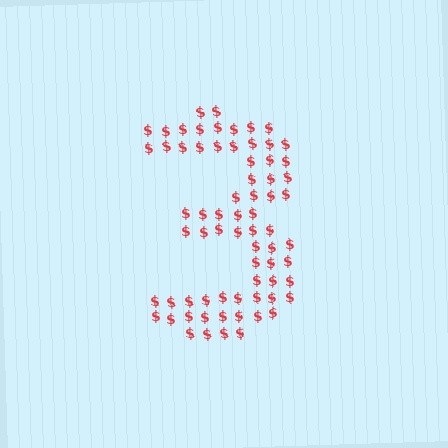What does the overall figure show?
The overall figure shows the digit 3.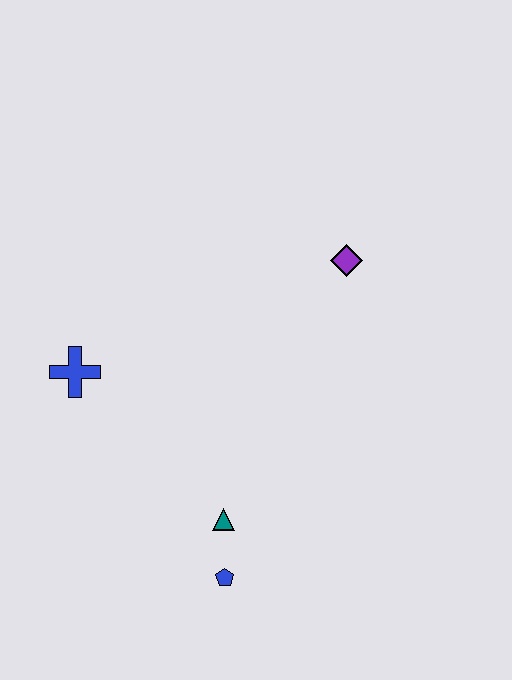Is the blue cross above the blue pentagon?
Yes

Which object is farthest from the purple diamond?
The blue pentagon is farthest from the purple diamond.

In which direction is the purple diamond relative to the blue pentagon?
The purple diamond is above the blue pentagon.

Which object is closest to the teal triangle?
The blue pentagon is closest to the teal triangle.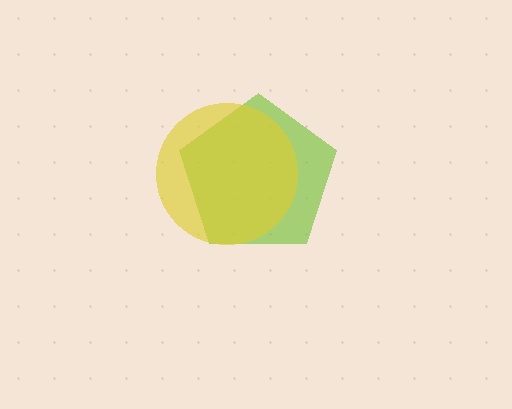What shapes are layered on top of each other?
The layered shapes are: a lime pentagon, a yellow circle.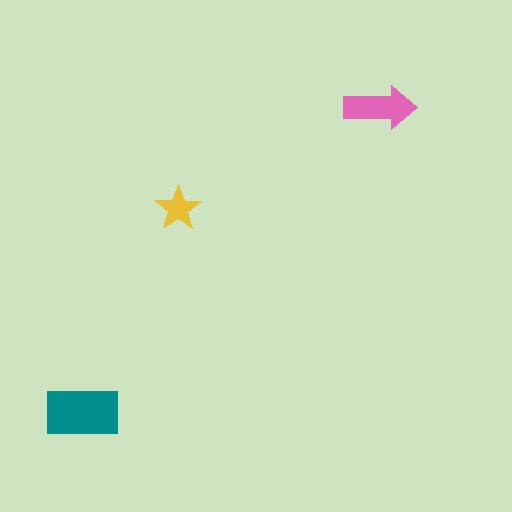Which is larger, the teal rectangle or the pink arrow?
The teal rectangle.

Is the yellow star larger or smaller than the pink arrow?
Smaller.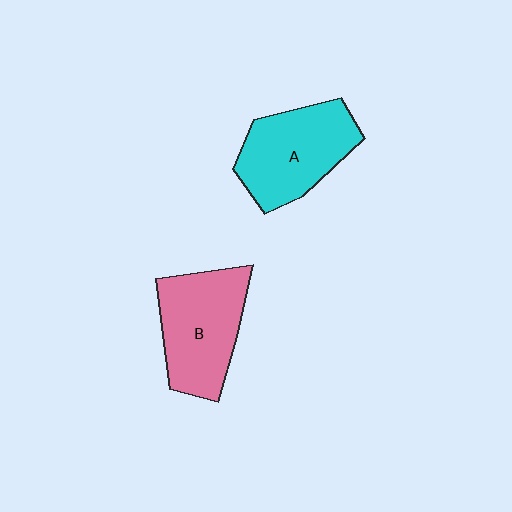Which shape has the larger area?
Shape B (pink).